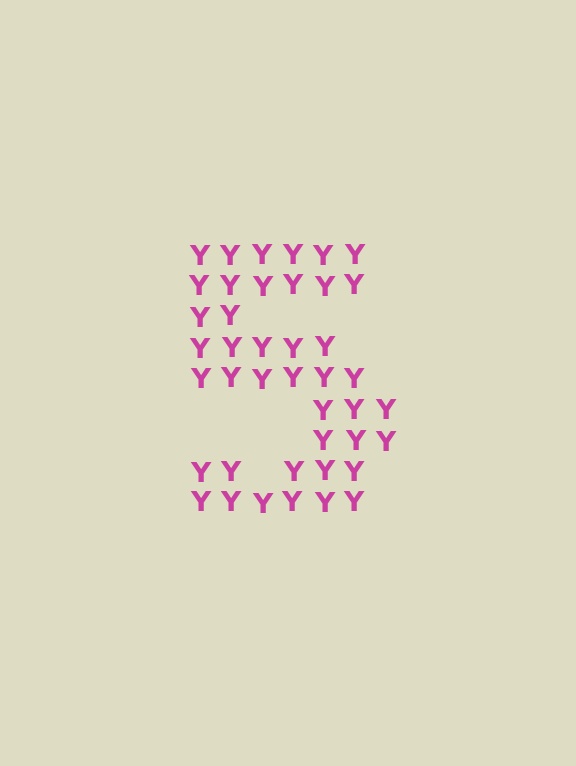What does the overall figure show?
The overall figure shows the digit 5.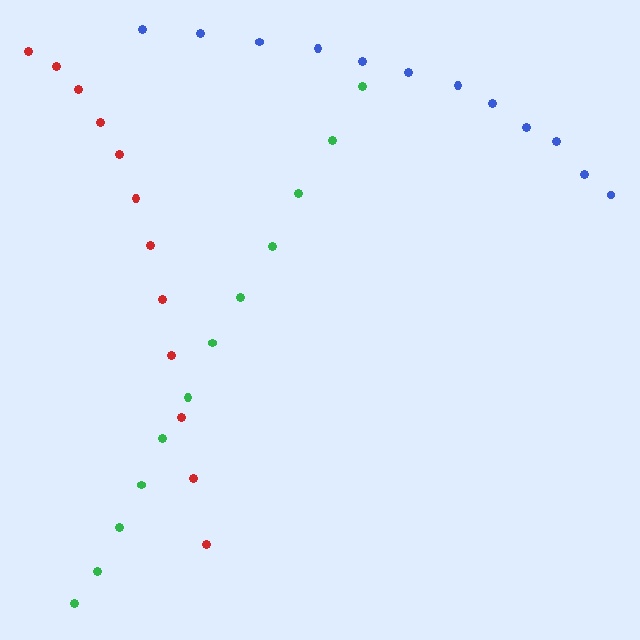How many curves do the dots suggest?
There are 3 distinct paths.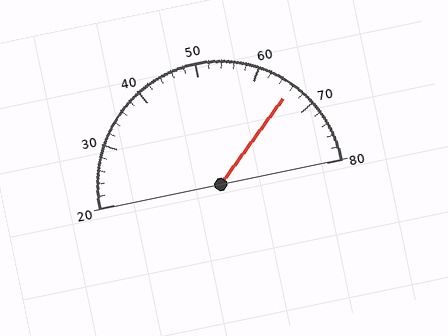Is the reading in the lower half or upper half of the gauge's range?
The reading is in the upper half of the range (20 to 80).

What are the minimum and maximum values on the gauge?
The gauge ranges from 20 to 80.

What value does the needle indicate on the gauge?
The needle indicates approximately 66.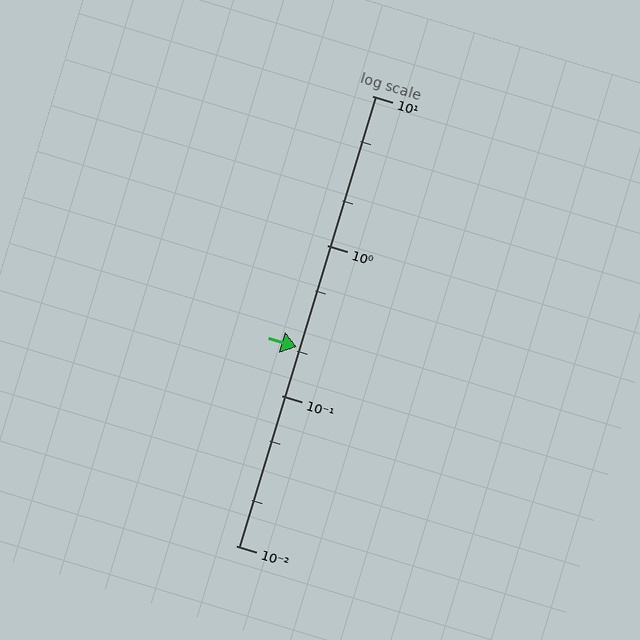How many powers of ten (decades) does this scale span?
The scale spans 3 decades, from 0.01 to 10.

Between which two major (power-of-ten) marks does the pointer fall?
The pointer is between 0.1 and 1.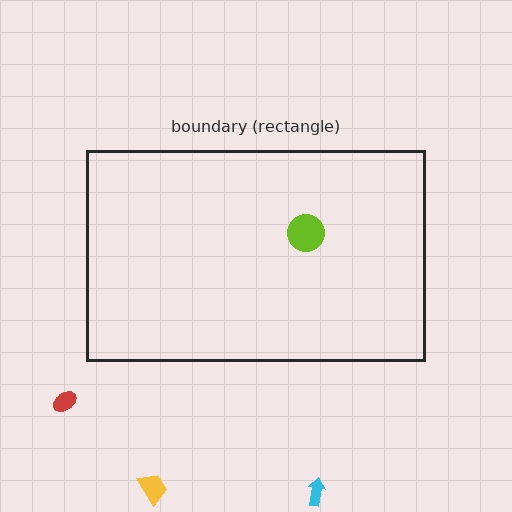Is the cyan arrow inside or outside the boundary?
Outside.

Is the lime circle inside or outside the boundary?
Inside.